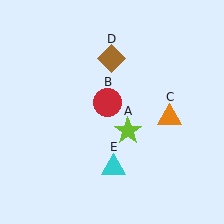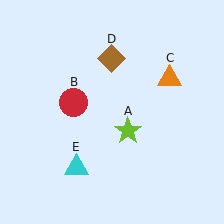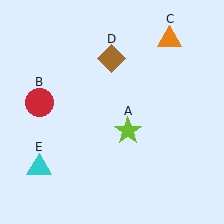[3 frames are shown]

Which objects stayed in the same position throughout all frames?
Lime star (object A) and brown diamond (object D) remained stationary.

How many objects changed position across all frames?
3 objects changed position: red circle (object B), orange triangle (object C), cyan triangle (object E).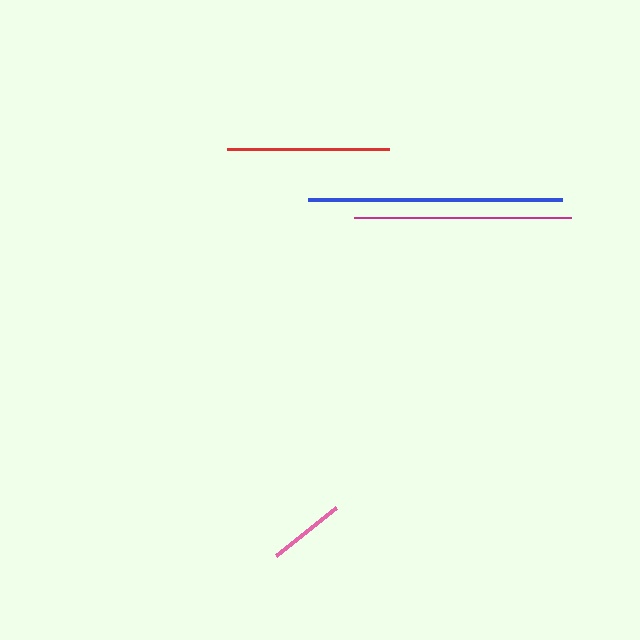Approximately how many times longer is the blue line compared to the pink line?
The blue line is approximately 3.3 times the length of the pink line.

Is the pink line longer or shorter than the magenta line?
The magenta line is longer than the pink line.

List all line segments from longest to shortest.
From longest to shortest: blue, magenta, red, pink.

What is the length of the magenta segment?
The magenta segment is approximately 217 pixels long.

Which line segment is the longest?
The blue line is the longest at approximately 254 pixels.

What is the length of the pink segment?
The pink segment is approximately 77 pixels long.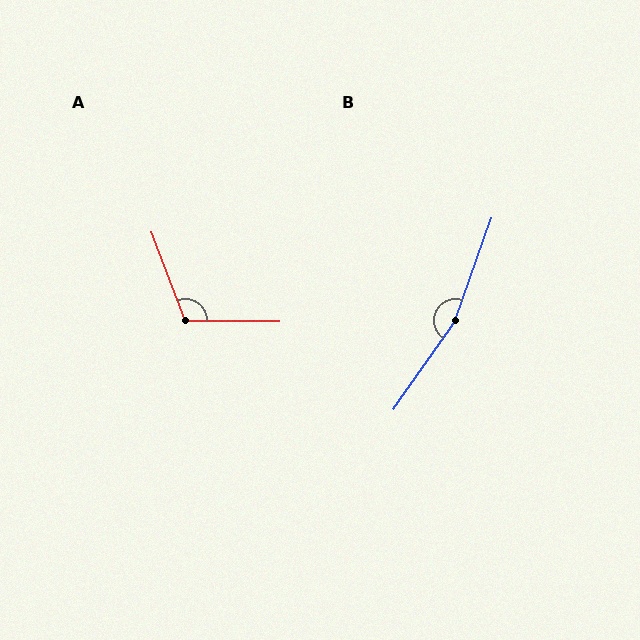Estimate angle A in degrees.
Approximately 111 degrees.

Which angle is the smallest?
A, at approximately 111 degrees.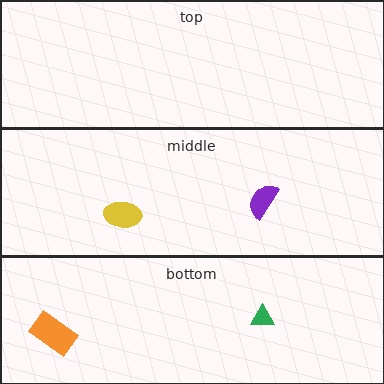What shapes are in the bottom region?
The orange rectangle, the green triangle.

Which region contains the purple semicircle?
The middle region.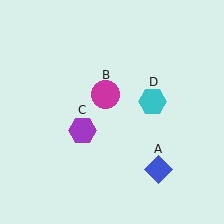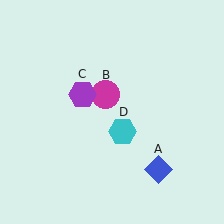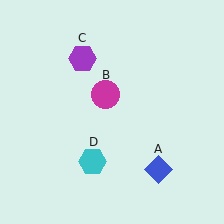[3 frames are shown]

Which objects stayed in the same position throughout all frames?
Blue diamond (object A) and magenta circle (object B) remained stationary.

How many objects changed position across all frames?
2 objects changed position: purple hexagon (object C), cyan hexagon (object D).